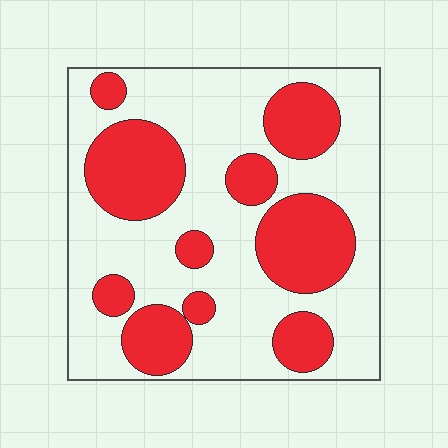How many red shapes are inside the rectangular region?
10.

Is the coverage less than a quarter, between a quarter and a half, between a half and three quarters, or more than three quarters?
Between a quarter and a half.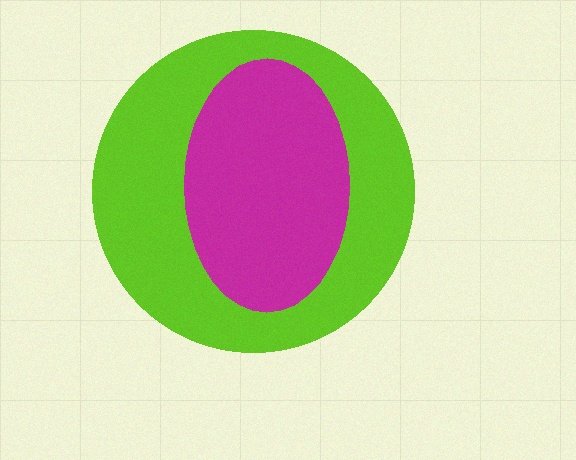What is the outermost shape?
The lime circle.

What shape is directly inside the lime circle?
The magenta ellipse.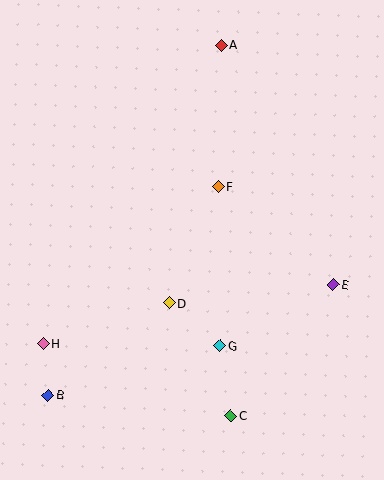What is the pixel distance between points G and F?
The distance between G and F is 159 pixels.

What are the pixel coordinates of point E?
Point E is at (333, 285).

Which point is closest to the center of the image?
Point F at (218, 187) is closest to the center.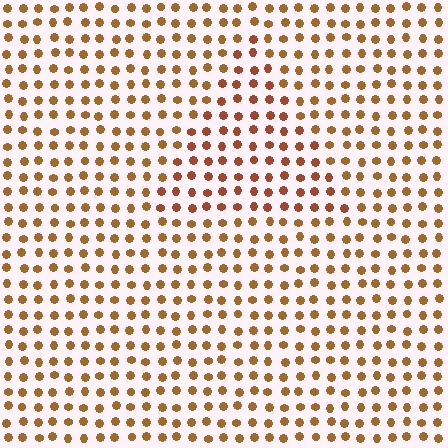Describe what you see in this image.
The image is filled with small brown elements in a uniform arrangement. A triangle-shaped region is visible where the elements are tinted to a slightly different hue, forming a subtle color boundary.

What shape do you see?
I see a triangle.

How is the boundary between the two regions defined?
The boundary is defined purely by a slight shift in hue (about 19 degrees). Spacing, size, and orientation are identical on both sides.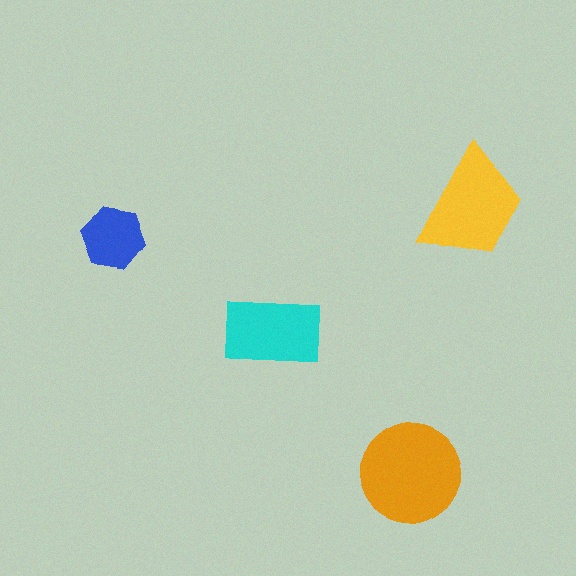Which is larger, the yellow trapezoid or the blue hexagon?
The yellow trapezoid.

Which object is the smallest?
The blue hexagon.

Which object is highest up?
The yellow trapezoid is topmost.